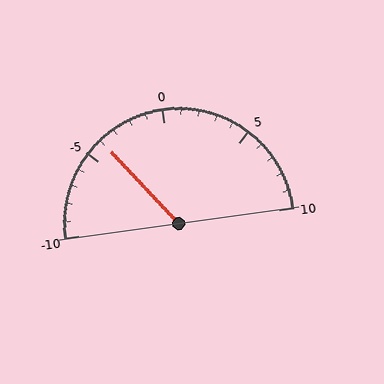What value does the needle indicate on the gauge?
The needle indicates approximately -4.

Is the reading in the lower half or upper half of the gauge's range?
The reading is in the lower half of the range (-10 to 10).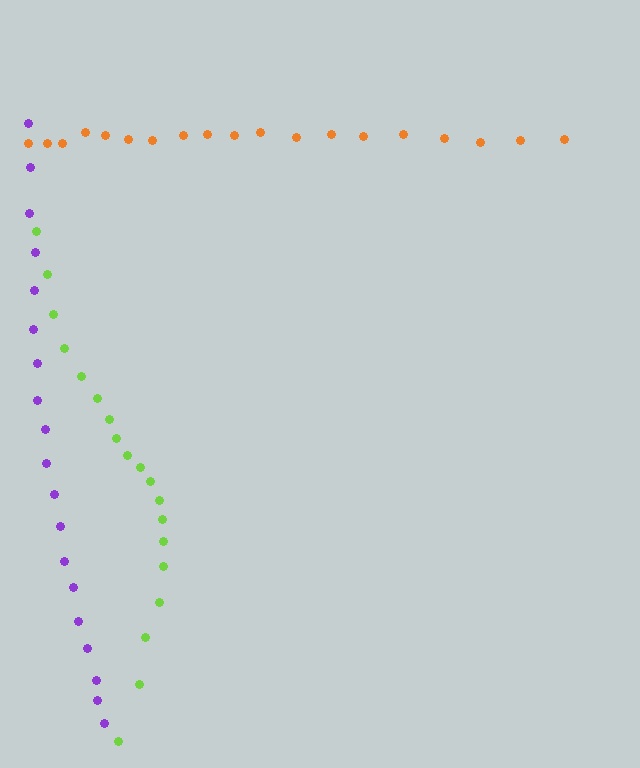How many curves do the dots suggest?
There are 3 distinct paths.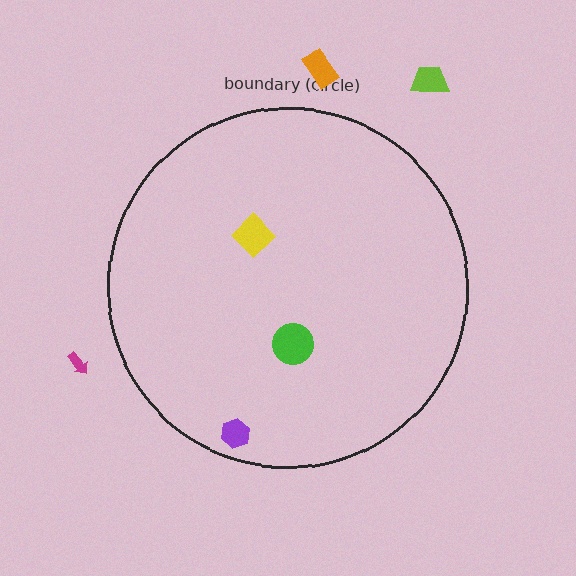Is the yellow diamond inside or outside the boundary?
Inside.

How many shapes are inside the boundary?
3 inside, 3 outside.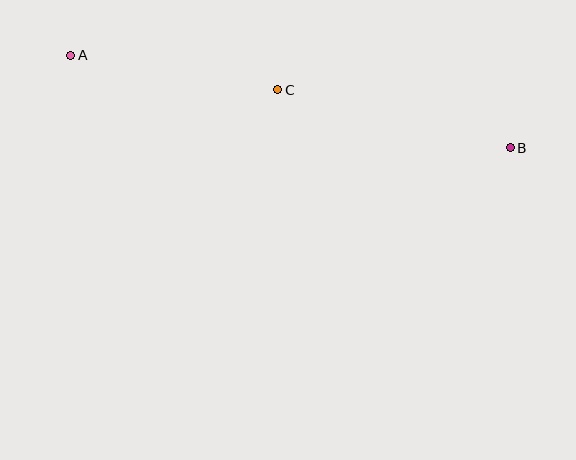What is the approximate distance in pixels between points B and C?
The distance between B and C is approximately 240 pixels.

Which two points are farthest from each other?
Points A and B are farthest from each other.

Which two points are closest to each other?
Points A and C are closest to each other.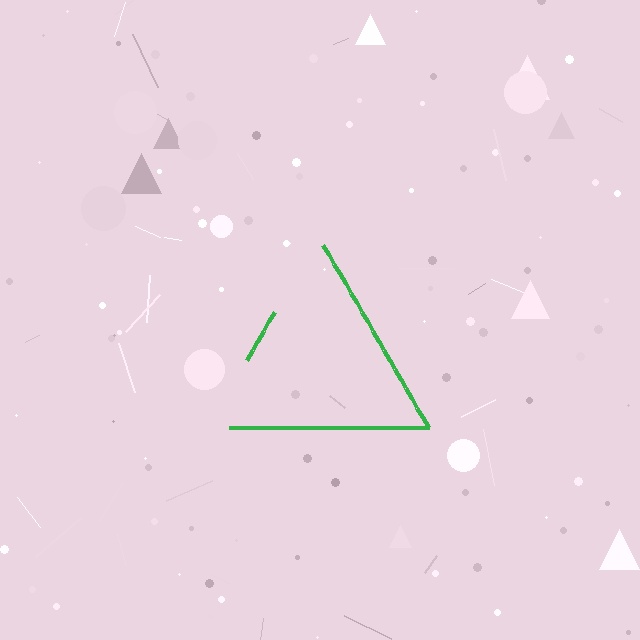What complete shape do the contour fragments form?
The contour fragments form a triangle.